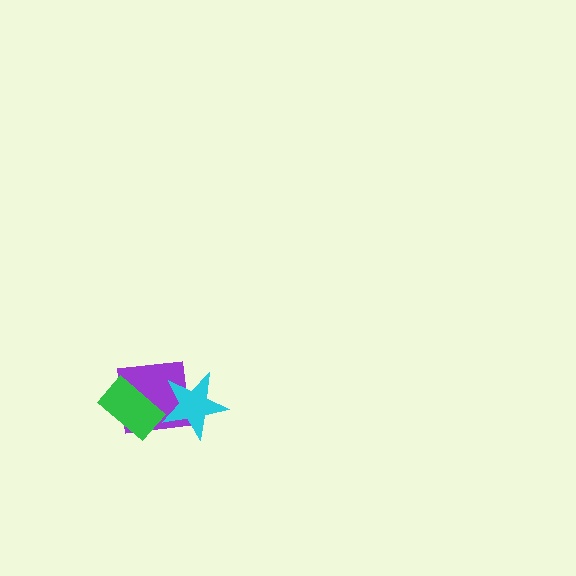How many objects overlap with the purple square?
2 objects overlap with the purple square.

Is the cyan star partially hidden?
No, no other shape covers it.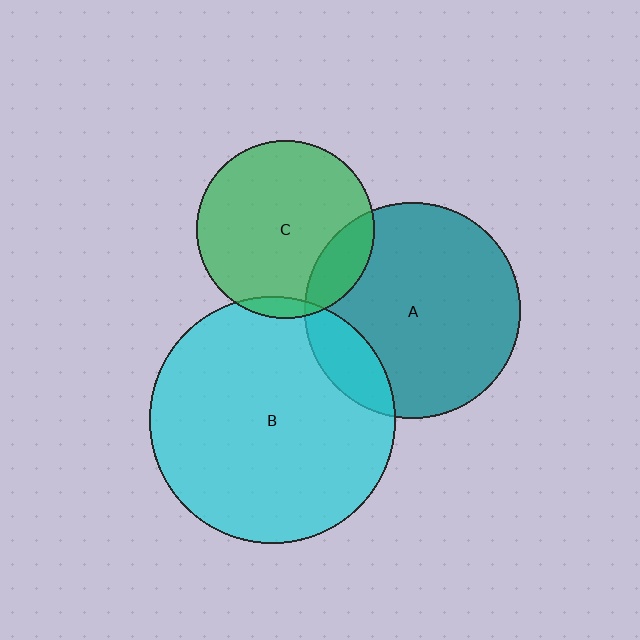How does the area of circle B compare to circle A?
Approximately 1.3 times.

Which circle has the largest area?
Circle B (cyan).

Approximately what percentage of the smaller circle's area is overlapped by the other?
Approximately 5%.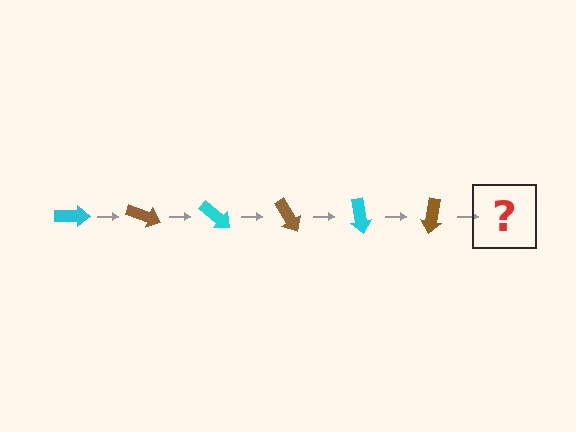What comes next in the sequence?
The next element should be a cyan arrow, rotated 120 degrees from the start.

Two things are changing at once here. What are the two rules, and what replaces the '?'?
The two rules are that it rotates 20 degrees each step and the color cycles through cyan and brown. The '?' should be a cyan arrow, rotated 120 degrees from the start.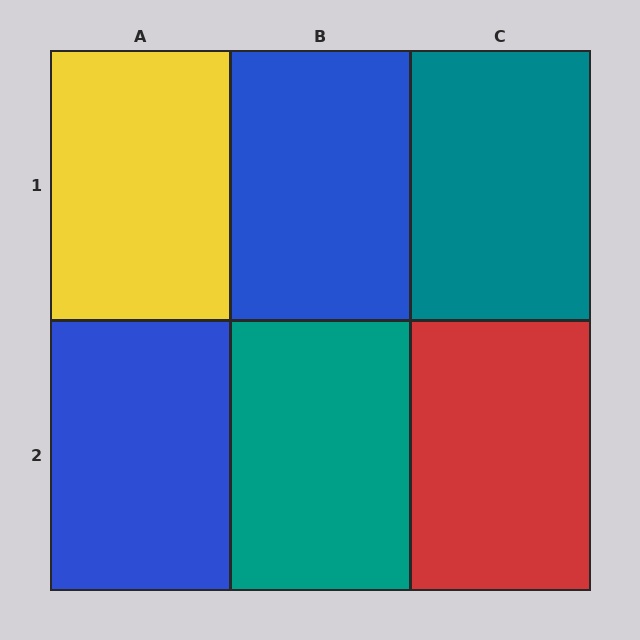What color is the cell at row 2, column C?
Red.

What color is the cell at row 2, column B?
Teal.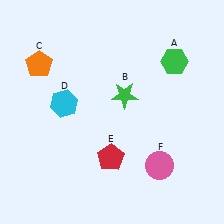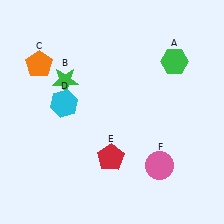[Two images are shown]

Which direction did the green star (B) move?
The green star (B) moved left.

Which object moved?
The green star (B) moved left.